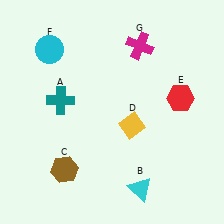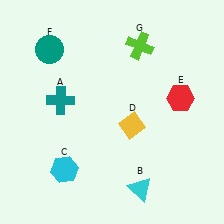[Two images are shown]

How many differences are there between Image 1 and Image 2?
There are 3 differences between the two images.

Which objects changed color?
C changed from brown to cyan. F changed from cyan to teal. G changed from magenta to lime.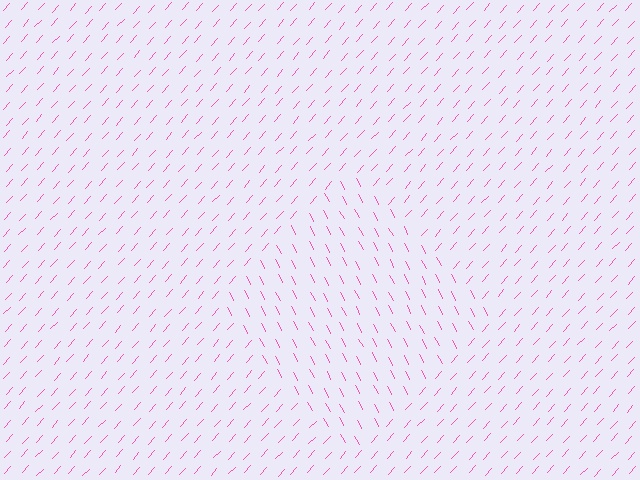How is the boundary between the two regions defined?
The boundary is defined purely by a change in line orientation (approximately 69 degrees difference). All lines are the same color and thickness.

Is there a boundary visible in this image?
Yes, there is a texture boundary formed by a change in line orientation.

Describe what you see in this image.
The image is filled with small pink line segments. A diamond region in the image has lines oriented differently from the surrounding lines, creating a visible texture boundary.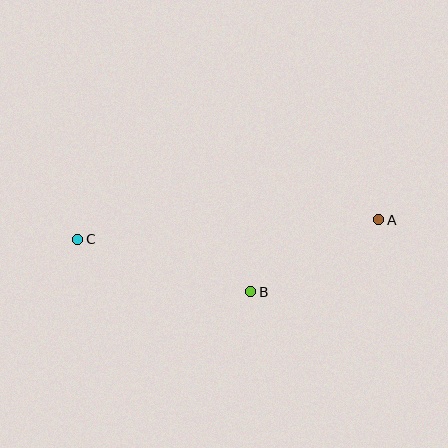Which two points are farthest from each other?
Points A and C are farthest from each other.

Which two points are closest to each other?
Points A and B are closest to each other.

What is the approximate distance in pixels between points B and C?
The distance between B and C is approximately 181 pixels.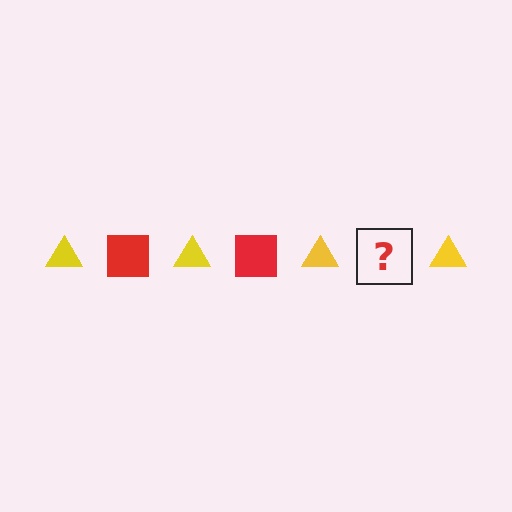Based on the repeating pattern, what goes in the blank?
The blank should be a red square.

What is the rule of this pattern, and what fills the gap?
The rule is that the pattern alternates between yellow triangle and red square. The gap should be filled with a red square.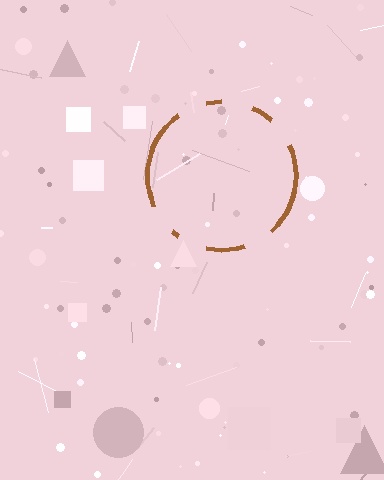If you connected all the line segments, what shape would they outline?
They would outline a circle.